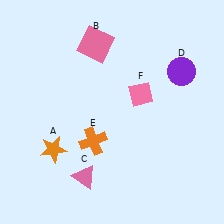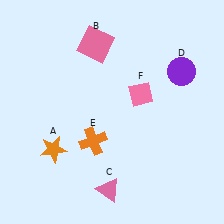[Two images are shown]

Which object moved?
The pink triangle (C) moved right.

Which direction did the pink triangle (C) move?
The pink triangle (C) moved right.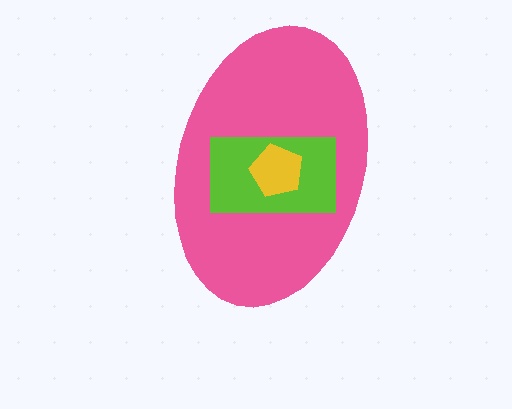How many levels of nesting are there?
3.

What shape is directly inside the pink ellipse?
The lime rectangle.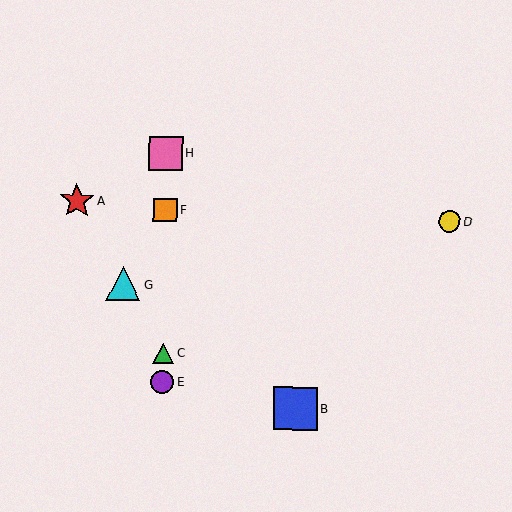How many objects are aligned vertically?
4 objects (C, E, F, H) are aligned vertically.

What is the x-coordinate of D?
Object D is at x≈450.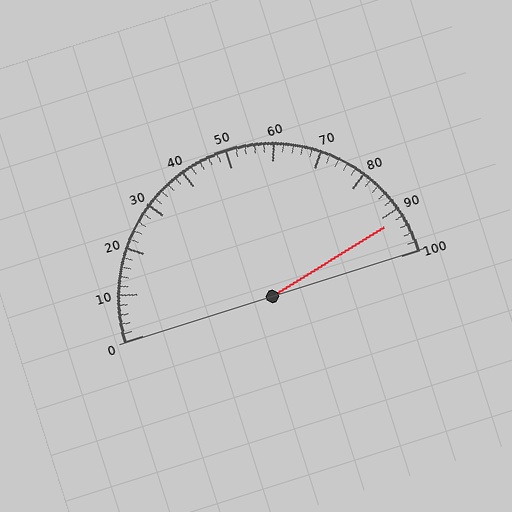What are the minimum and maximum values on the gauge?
The gauge ranges from 0 to 100.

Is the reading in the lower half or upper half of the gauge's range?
The reading is in the upper half of the range (0 to 100).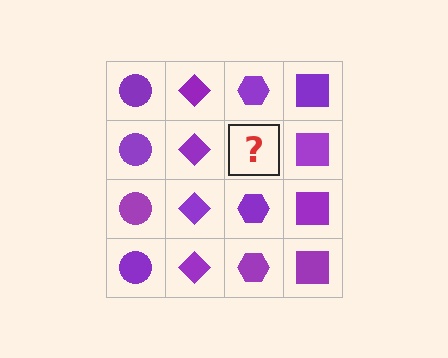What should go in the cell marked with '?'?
The missing cell should contain a purple hexagon.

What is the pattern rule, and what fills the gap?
The rule is that each column has a consistent shape. The gap should be filled with a purple hexagon.